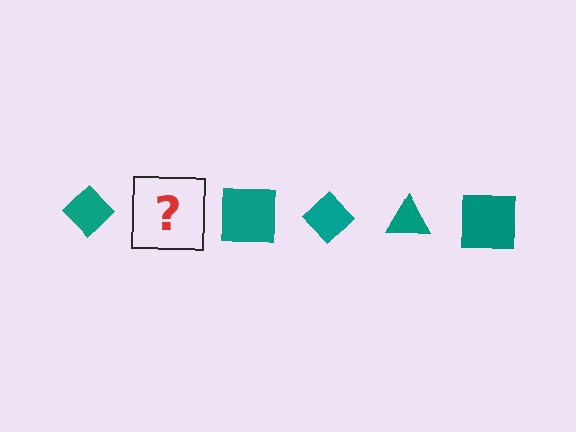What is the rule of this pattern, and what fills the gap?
The rule is that the pattern cycles through diamond, triangle, square shapes in teal. The gap should be filled with a teal triangle.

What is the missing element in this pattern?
The missing element is a teal triangle.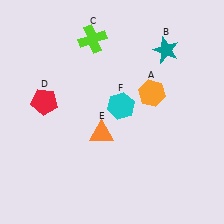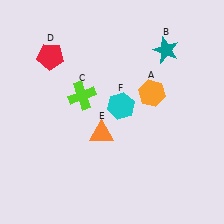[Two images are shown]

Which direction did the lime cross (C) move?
The lime cross (C) moved down.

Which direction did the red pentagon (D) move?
The red pentagon (D) moved up.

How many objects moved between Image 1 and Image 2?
2 objects moved between the two images.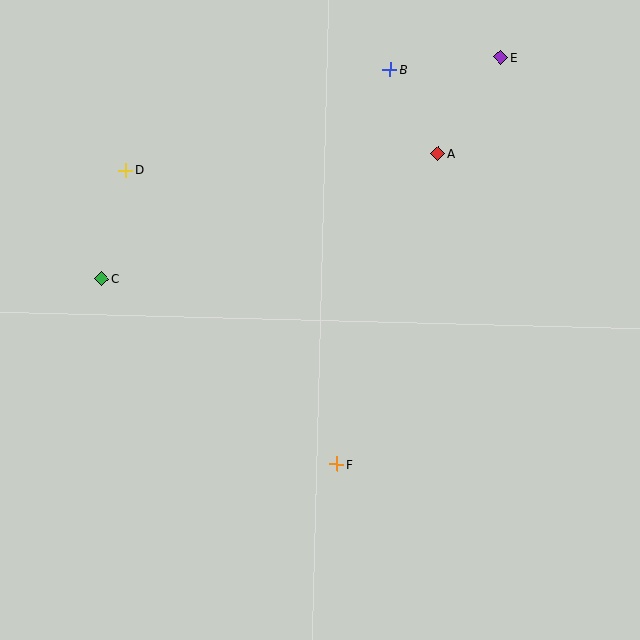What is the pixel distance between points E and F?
The distance between E and F is 439 pixels.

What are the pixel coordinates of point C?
Point C is at (102, 279).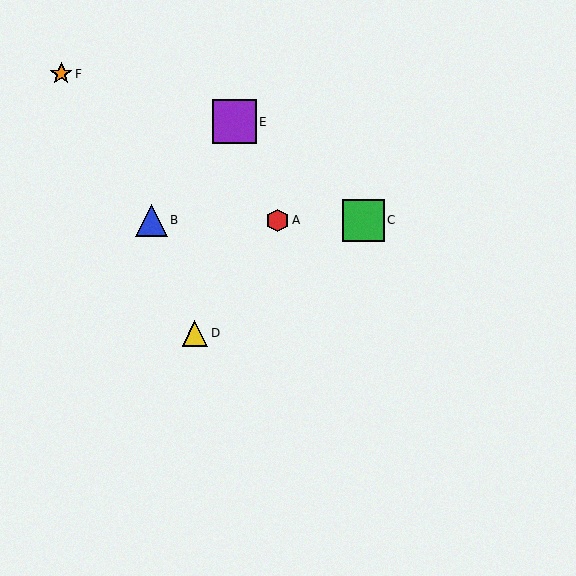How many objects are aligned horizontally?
3 objects (A, B, C) are aligned horizontally.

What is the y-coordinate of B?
Object B is at y≈220.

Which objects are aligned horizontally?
Objects A, B, C are aligned horizontally.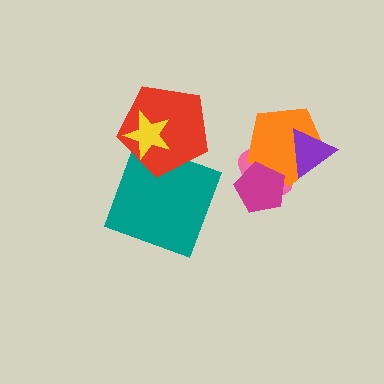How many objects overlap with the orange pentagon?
3 objects overlap with the orange pentagon.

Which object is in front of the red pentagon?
The yellow star is in front of the red pentagon.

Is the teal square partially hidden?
Yes, it is partially covered by another shape.